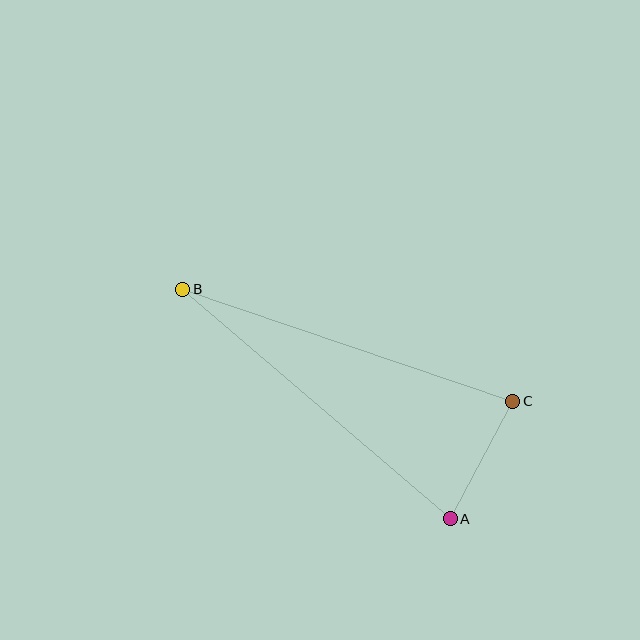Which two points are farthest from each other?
Points A and B are farthest from each other.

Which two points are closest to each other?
Points A and C are closest to each other.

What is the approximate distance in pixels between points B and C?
The distance between B and C is approximately 348 pixels.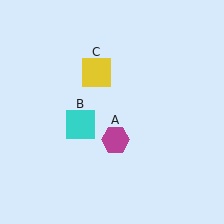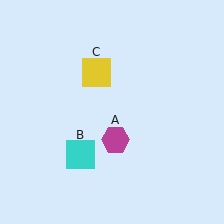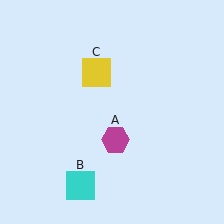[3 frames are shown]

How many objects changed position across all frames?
1 object changed position: cyan square (object B).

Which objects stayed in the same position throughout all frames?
Magenta hexagon (object A) and yellow square (object C) remained stationary.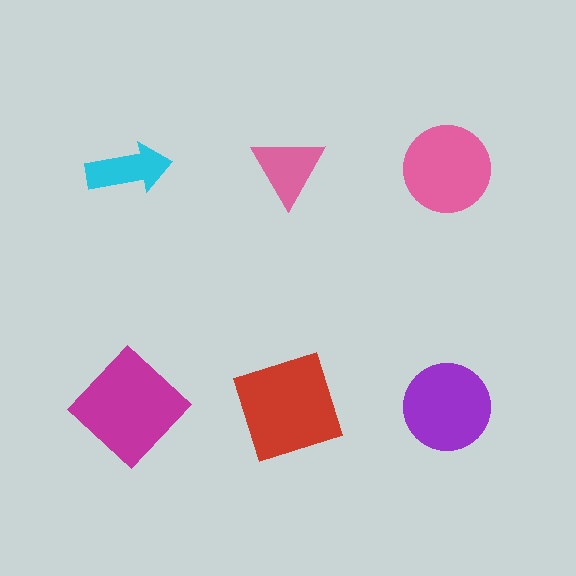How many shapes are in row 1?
3 shapes.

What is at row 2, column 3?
A purple circle.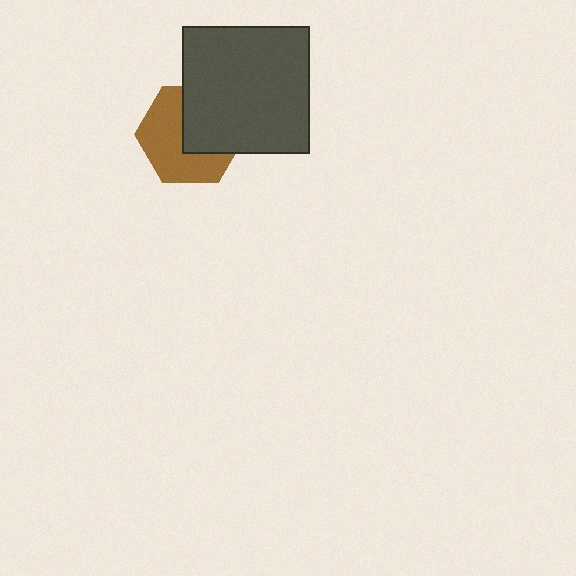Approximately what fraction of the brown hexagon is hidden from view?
Roughly 44% of the brown hexagon is hidden behind the dark gray square.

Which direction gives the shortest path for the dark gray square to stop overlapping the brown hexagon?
Moving toward the upper-right gives the shortest separation.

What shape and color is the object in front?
The object in front is a dark gray square.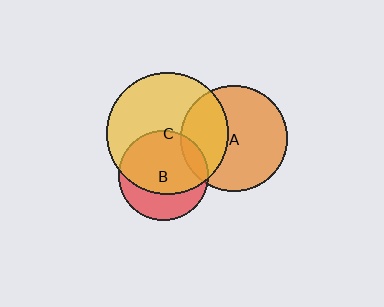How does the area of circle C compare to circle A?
Approximately 1.3 times.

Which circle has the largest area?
Circle C (yellow).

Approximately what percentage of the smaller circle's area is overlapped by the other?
Approximately 70%.